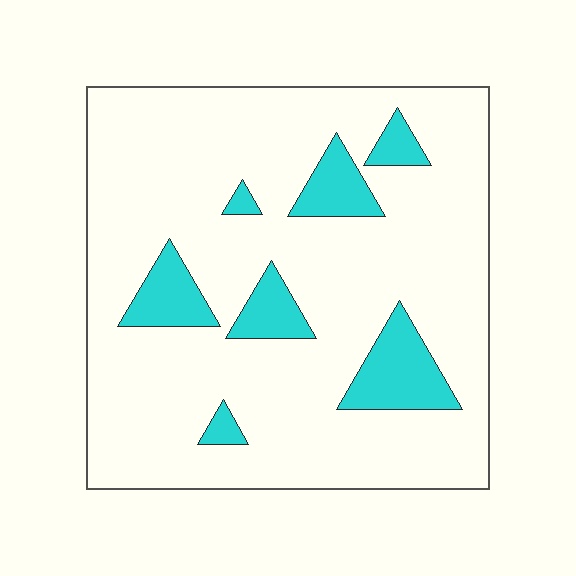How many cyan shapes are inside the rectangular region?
7.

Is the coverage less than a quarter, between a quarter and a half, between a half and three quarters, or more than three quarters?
Less than a quarter.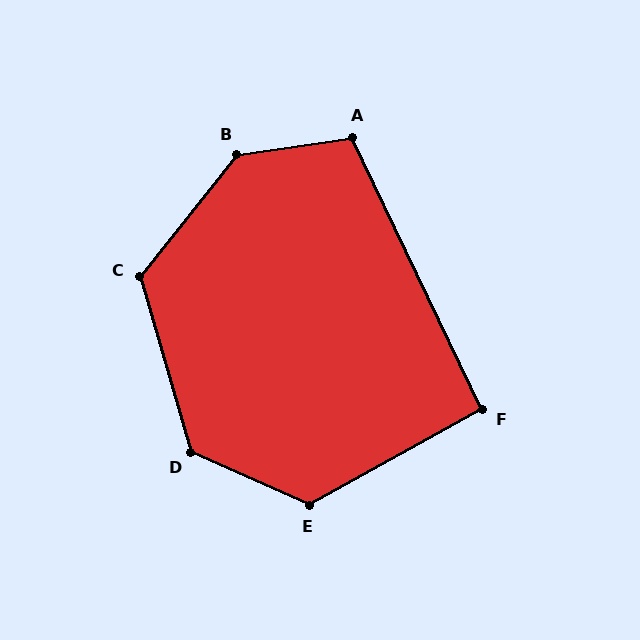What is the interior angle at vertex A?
Approximately 107 degrees (obtuse).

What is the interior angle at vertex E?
Approximately 127 degrees (obtuse).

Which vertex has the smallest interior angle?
F, at approximately 93 degrees.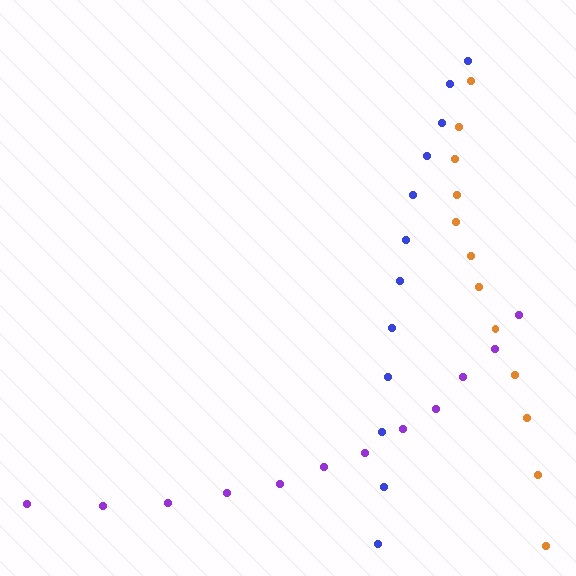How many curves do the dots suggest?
There are 3 distinct paths.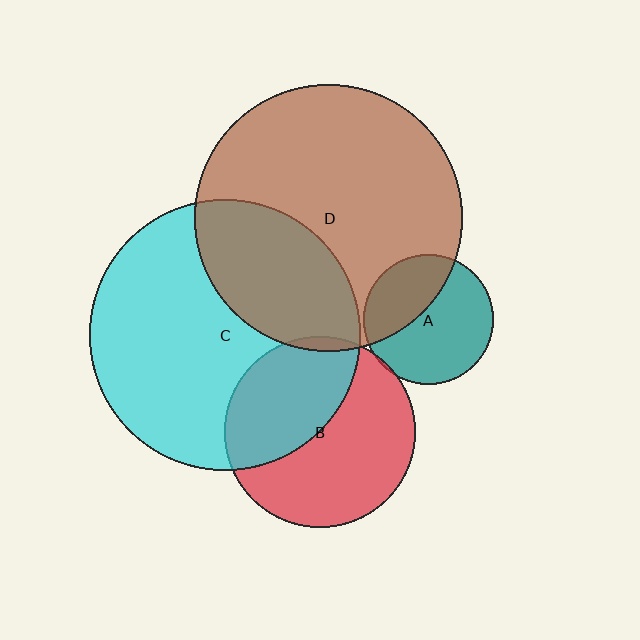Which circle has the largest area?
Circle C (cyan).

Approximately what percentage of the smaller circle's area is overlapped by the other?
Approximately 5%.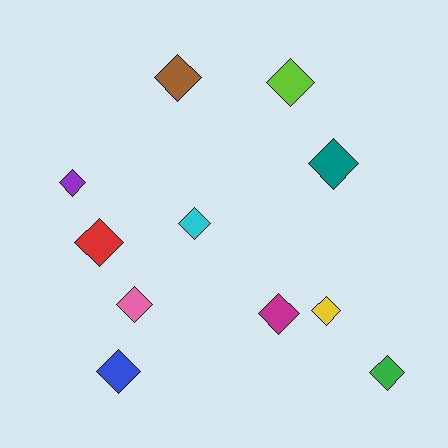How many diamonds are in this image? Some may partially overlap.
There are 11 diamonds.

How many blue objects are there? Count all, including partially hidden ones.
There is 1 blue object.